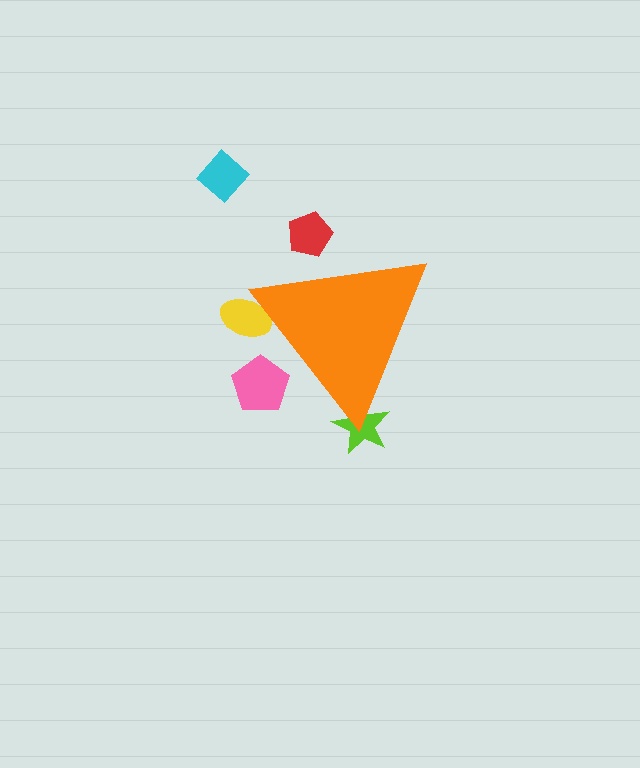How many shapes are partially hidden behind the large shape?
4 shapes are partially hidden.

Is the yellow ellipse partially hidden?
Yes, the yellow ellipse is partially hidden behind the orange triangle.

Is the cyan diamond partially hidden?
No, the cyan diamond is fully visible.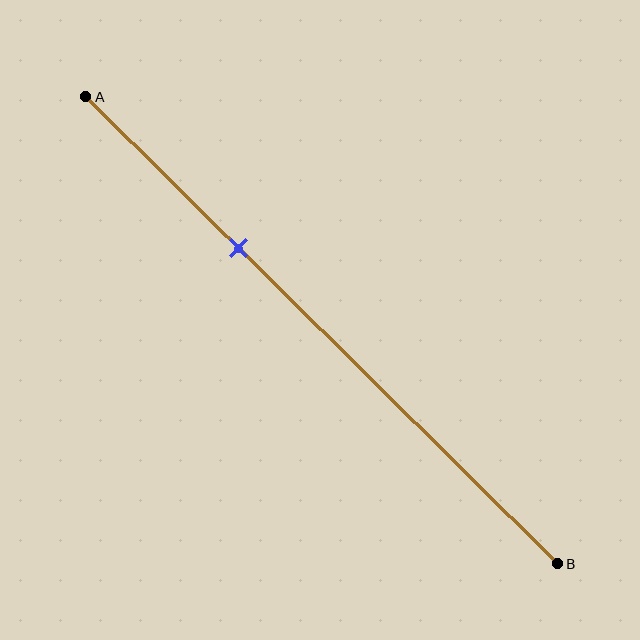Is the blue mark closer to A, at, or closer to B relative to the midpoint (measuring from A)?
The blue mark is closer to point A than the midpoint of segment AB.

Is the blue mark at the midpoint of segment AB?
No, the mark is at about 30% from A, not at the 50% midpoint.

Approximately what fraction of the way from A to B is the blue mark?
The blue mark is approximately 30% of the way from A to B.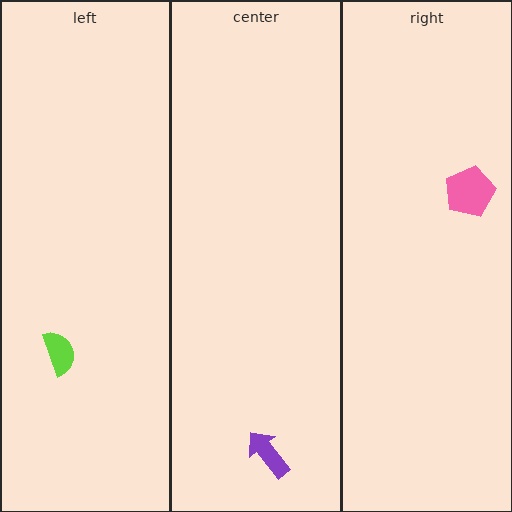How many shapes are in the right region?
1.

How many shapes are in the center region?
1.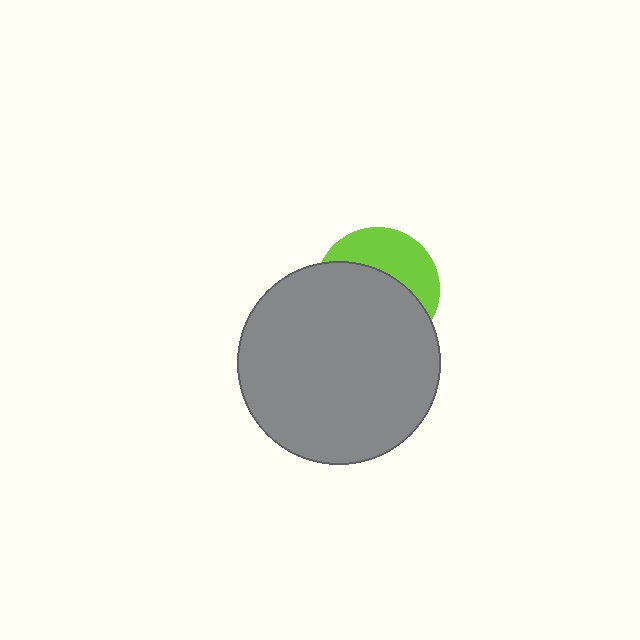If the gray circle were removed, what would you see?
You would see the complete lime circle.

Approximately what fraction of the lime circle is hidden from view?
Roughly 62% of the lime circle is hidden behind the gray circle.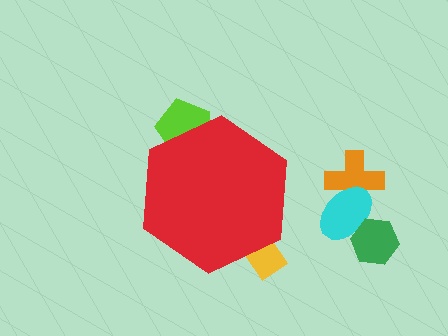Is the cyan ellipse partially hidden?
No, the cyan ellipse is fully visible.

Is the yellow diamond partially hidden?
Yes, the yellow diamond is partially hidden behind the red hexagon.